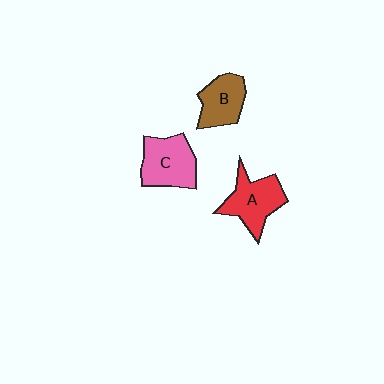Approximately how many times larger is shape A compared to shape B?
Approximately 1.2 times.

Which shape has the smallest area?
Shape B (brown).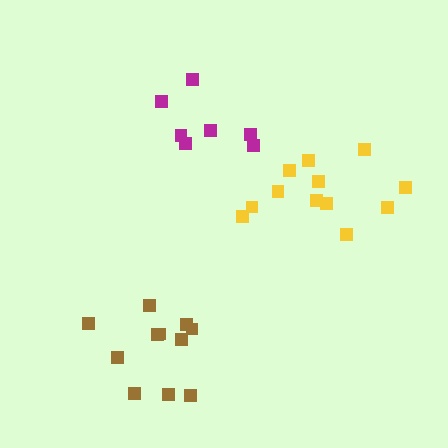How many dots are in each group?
Group 1: 7 dots, Group 2: 11 dots, Group 3: 12 dots (30 total).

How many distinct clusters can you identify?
There are 3 distinct clusters.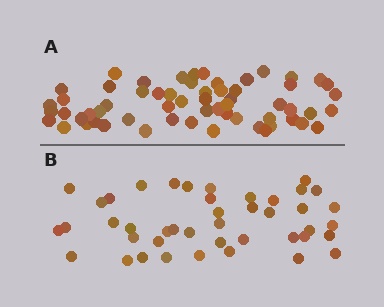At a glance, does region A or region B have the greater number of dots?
Region A (the top region) has more dots.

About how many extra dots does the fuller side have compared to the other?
Region A has approximately 15 more dots than region B.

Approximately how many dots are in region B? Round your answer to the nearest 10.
About 40 dots. (The exact count is 43, which rounds to 40.)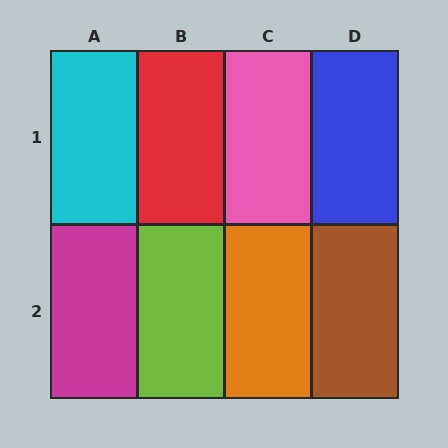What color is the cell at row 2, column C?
Orange.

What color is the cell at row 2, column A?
Magenta.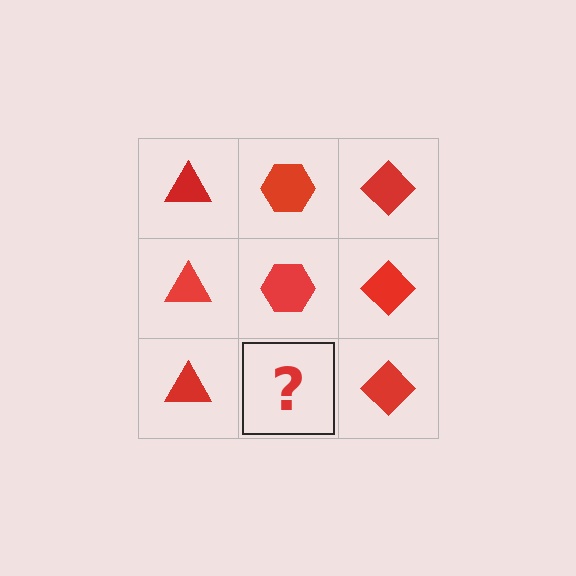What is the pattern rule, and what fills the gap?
The rule is that each column has a consistent shape. The gap should be filled with a red hexagon.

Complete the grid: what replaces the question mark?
The question mark should be replaced with a red hexagon.